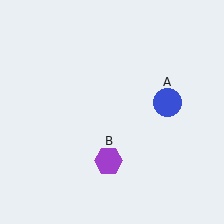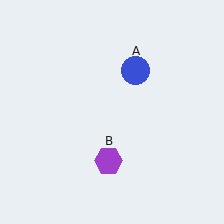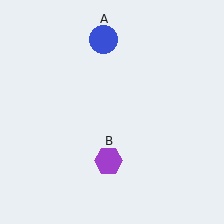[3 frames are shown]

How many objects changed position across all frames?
1 object changed position: blue circle (object A).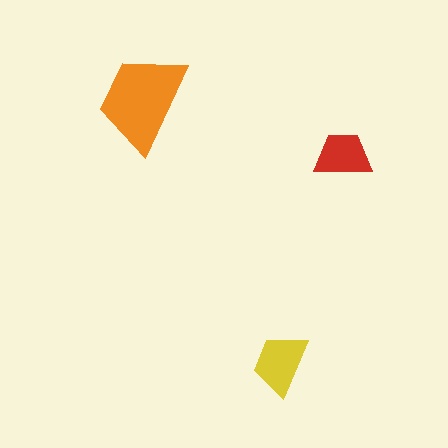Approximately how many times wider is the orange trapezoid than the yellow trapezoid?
About 1.5 times wider.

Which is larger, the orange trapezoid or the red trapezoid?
The orange one.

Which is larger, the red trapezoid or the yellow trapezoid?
The yellow one.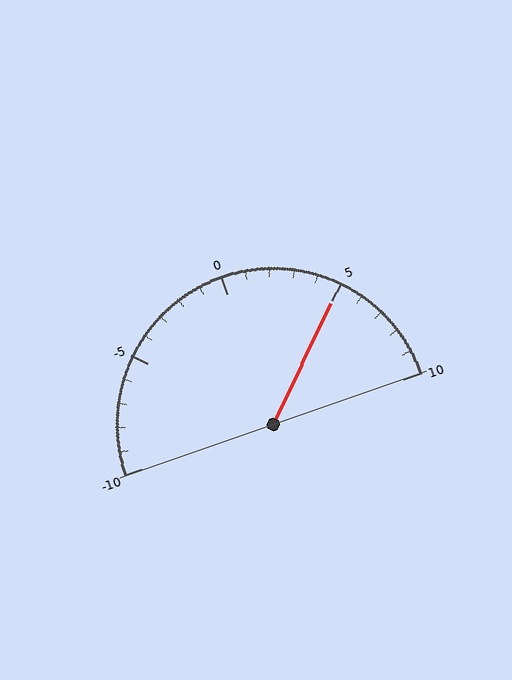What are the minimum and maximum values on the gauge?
The gauge ranges from -10 to 10.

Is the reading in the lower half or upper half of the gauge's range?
The reading is in the upper half of the range (-10 to 10).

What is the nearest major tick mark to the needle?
The nearest major tick mark is 5.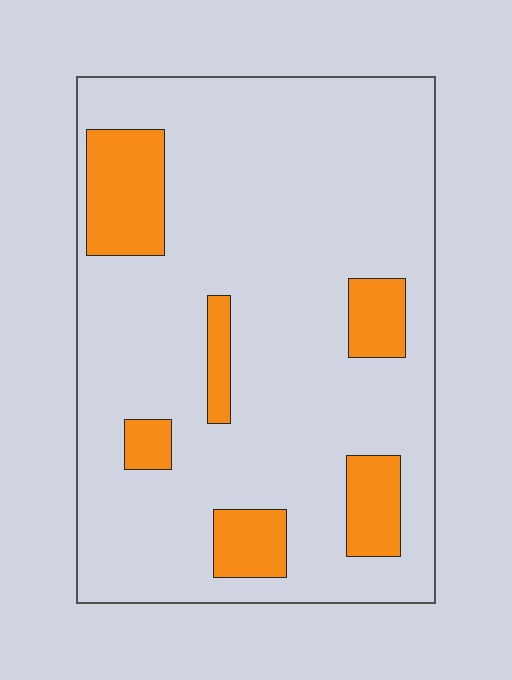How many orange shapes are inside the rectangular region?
6.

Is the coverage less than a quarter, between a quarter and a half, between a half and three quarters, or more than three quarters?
Less than a quarter.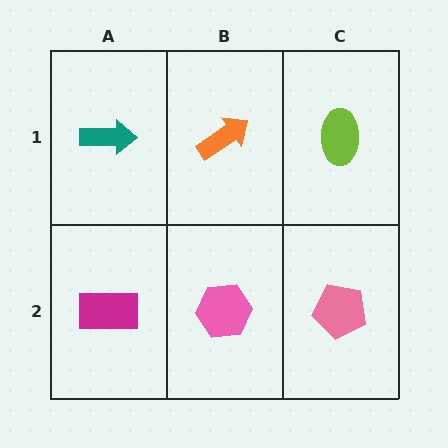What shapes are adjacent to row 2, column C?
A lime ellipse (row 1, column C), a pink hexagon (row 2, column B).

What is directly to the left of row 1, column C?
An orange arrow.